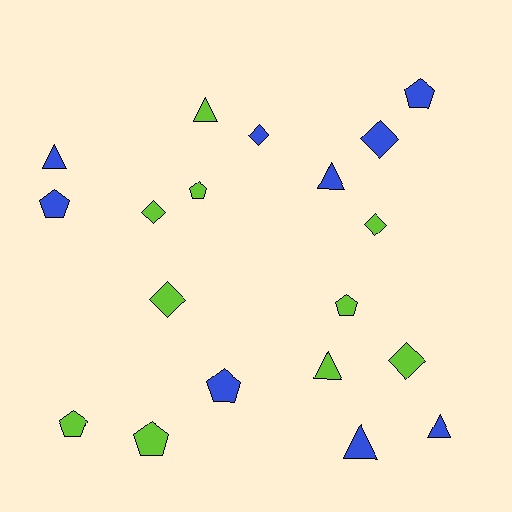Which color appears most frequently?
Lime, with 10 objects.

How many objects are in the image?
There are 19 objects.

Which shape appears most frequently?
Pentagon, with 7 objects.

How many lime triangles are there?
There are 2 lime triangles.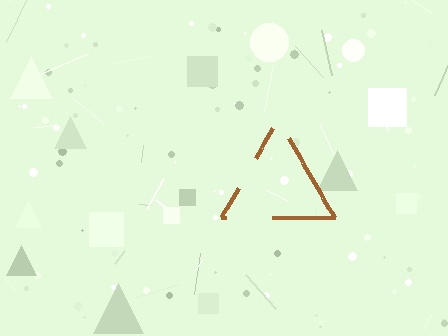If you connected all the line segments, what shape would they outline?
They would outline a triangle.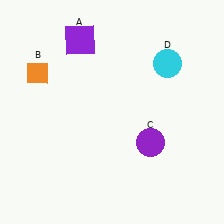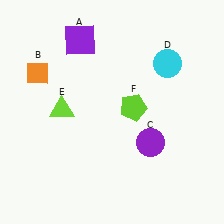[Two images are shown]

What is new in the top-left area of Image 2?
A lime triangle (E) was added in the top-left area of Image 2.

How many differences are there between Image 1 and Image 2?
There are 2 differences between the two images.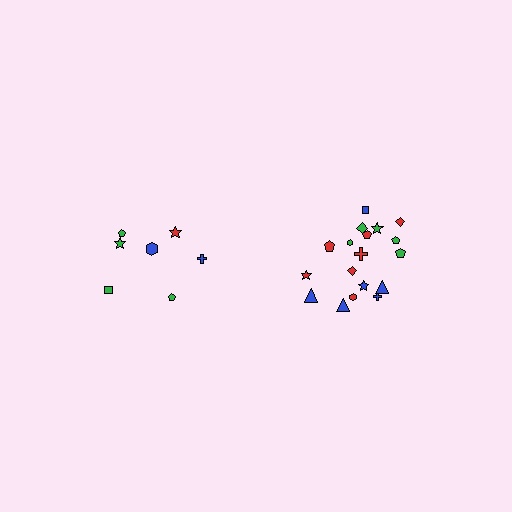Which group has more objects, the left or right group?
The right group.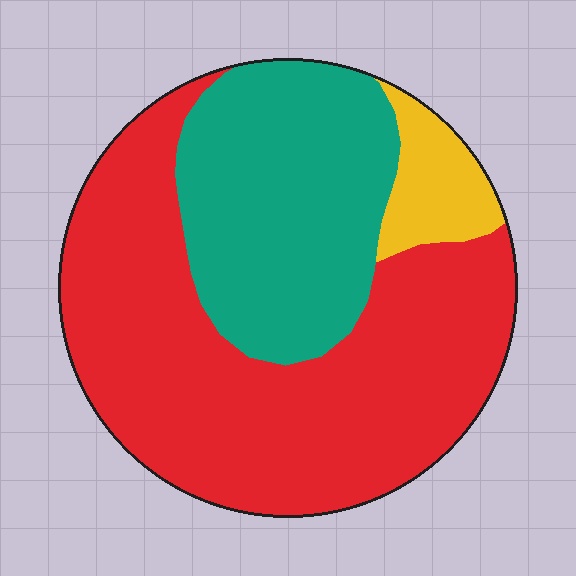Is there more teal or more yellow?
Teal.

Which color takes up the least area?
Yellow, at roughly 10%.